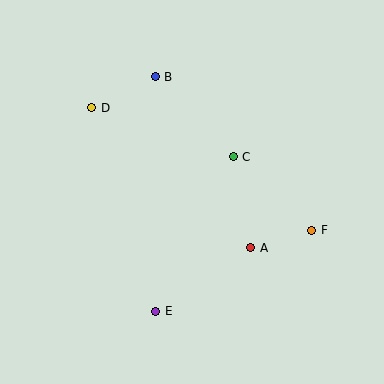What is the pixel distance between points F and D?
The distance between F and D is 252 pixels.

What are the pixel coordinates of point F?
Point F is at (312, 230).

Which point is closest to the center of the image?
Point C at (233, 157) is closest to the center.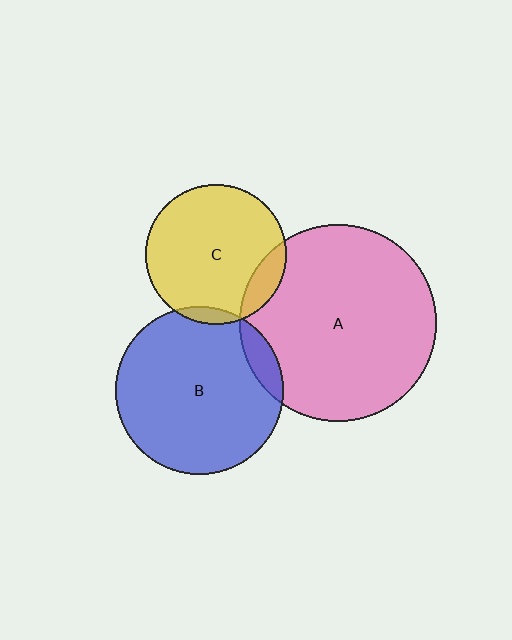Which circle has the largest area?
Circle A (pink).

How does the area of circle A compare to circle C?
Approximately 2.0 times.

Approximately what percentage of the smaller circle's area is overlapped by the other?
Approximately 10%.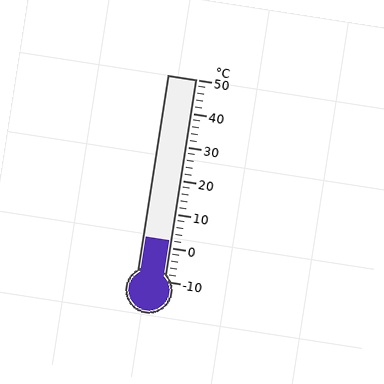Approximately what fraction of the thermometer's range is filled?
The thermometer is filled to approximately 20% of its range.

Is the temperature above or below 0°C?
The temperature is above 0°C.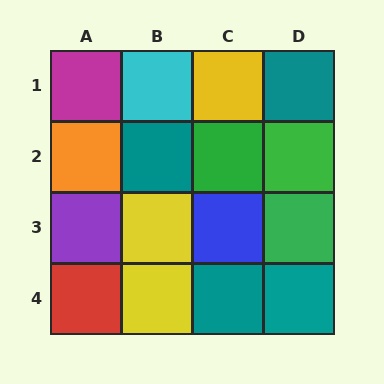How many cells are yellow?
3 cells are yellow.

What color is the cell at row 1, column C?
Yellow.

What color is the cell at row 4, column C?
Teal.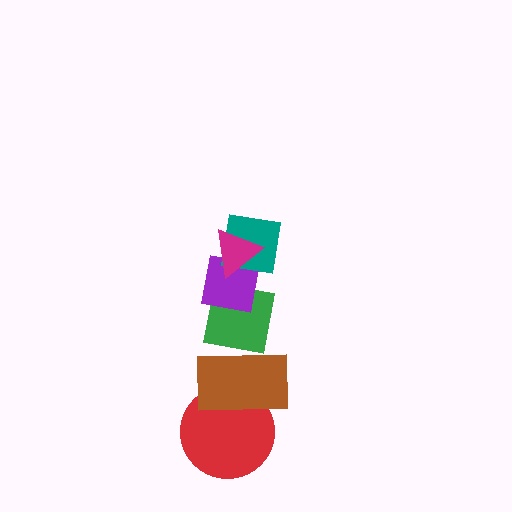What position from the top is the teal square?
The teal square is 2nd from the top.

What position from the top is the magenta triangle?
The magenta triangle is 1st from the top.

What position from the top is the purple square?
The purple square is 3rd from the top.